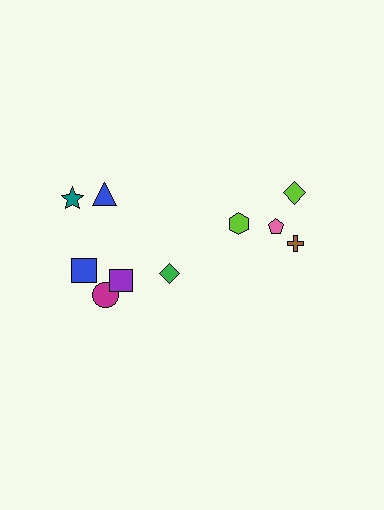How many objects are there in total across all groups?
There are 10 objects.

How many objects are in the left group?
There are 6 objects.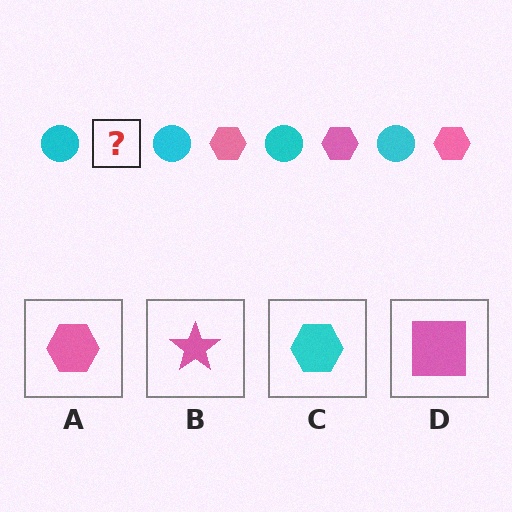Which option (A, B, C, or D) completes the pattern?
A.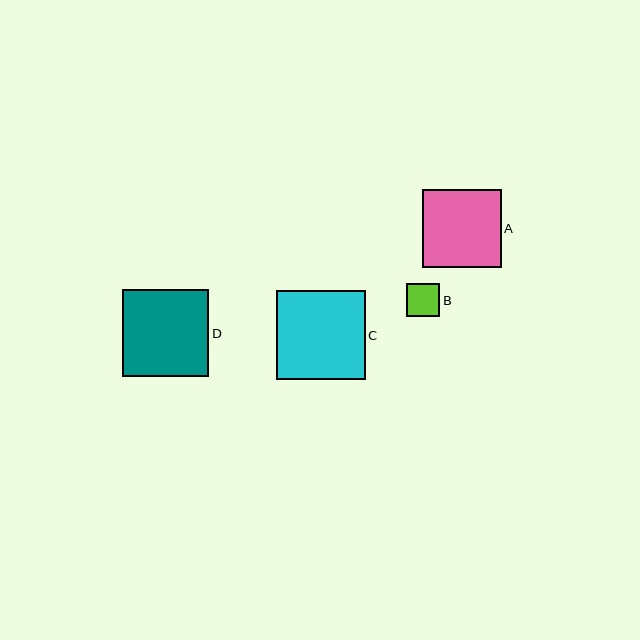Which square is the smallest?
Square B is the smallest with a size of approximately 33 pixels.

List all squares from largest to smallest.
From largest to smallest: C, D, A, B.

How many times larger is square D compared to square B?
Square D is approximately 2.6 times the size of square B.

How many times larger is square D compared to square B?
Square D is approximately 2.6 times the size of square B.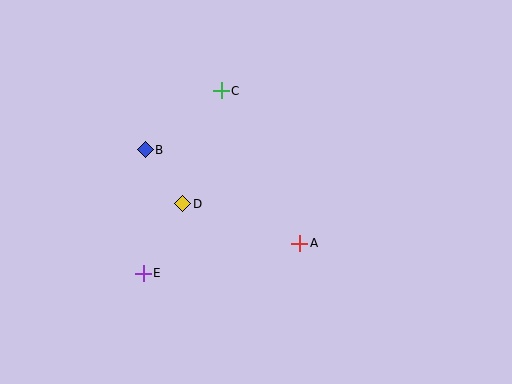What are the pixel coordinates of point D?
Point D is at (183, 204).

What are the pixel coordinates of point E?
Point E is at (143, 273).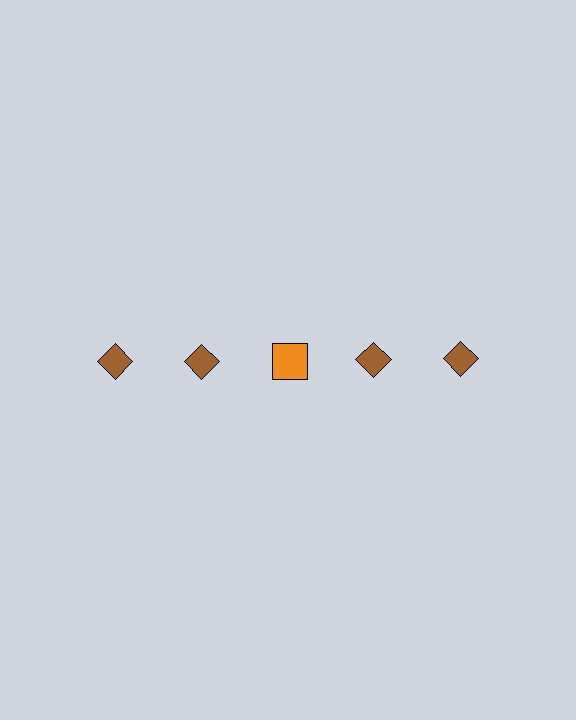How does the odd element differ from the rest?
It differs in both color (orange instead of brown) and shape (square instead of diamond).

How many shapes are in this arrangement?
There are 5 shapes arranged in a grid pattern.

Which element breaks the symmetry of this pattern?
The orange square in the top row, center column breaks the symmetry. All other shapes are brown diamonds.